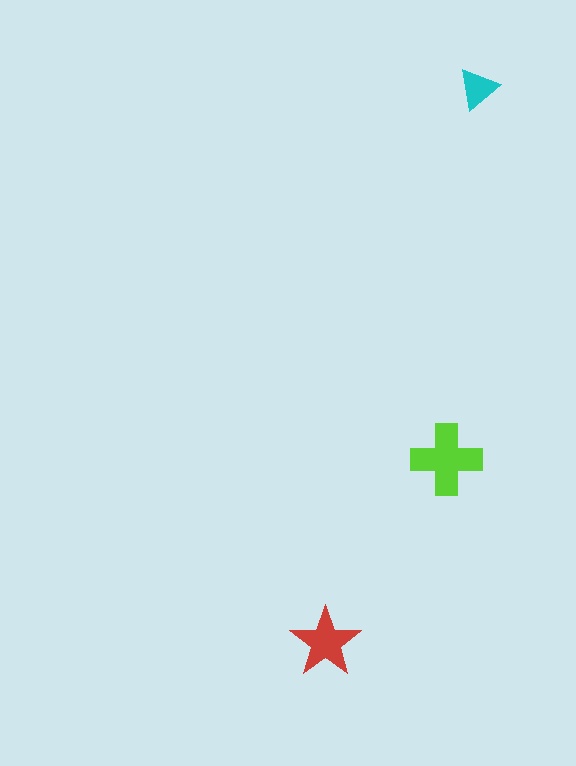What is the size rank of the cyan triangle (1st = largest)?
3rd.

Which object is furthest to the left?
The red star is leftmost.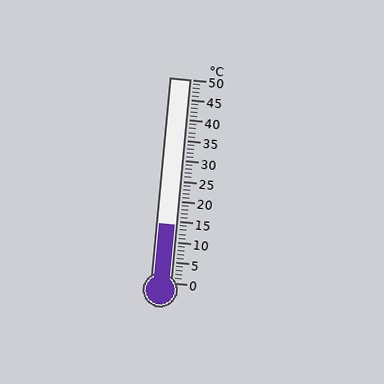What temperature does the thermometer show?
The thermometer shows approximately 14°C.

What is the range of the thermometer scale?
The thermometer scale ranges from 0°C to 50°C.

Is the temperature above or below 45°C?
The temperature is below 45°C.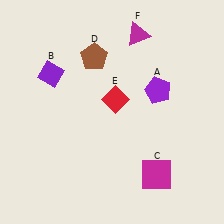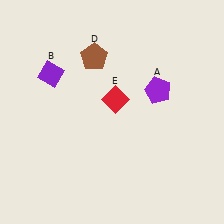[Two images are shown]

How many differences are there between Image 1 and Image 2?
There are 2 differences between the two images.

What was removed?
The magenta triangle (F), the magenta square (C) were removed in Image 2.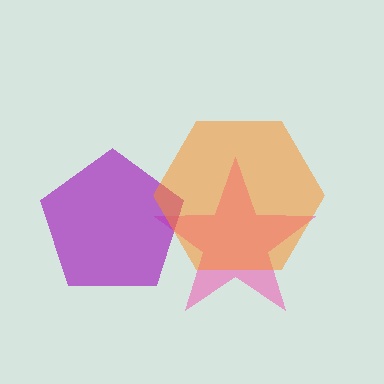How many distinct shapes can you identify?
There are 3 distinct shapes: a pink star, a purple pentagon, an orange hexagon.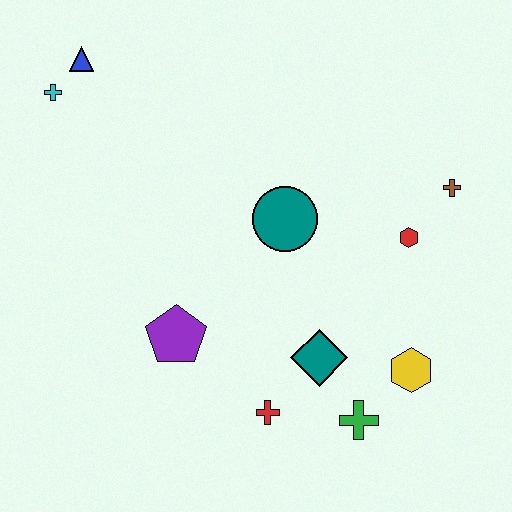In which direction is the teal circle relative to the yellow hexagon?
The teal circle is above the yellow hexagon.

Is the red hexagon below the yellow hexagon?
No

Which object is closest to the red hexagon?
The brown cross is closest to the red hexagon.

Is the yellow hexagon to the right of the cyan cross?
Yes